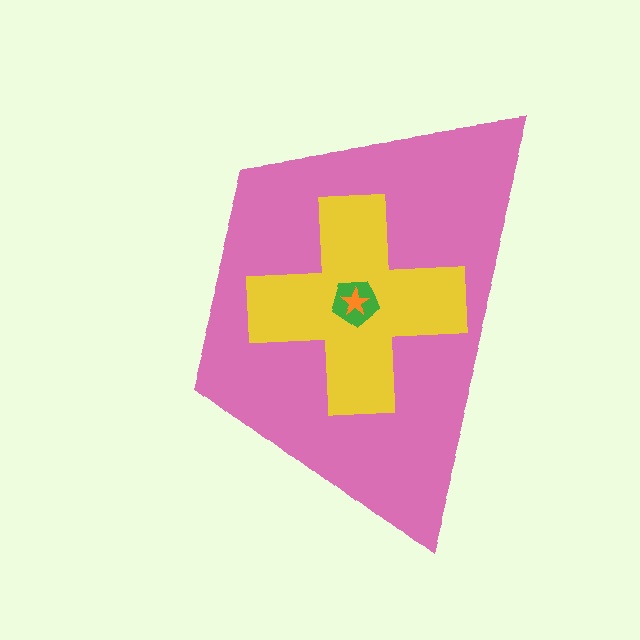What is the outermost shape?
The pink trapezoid.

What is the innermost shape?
The orange star.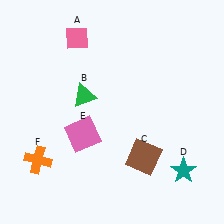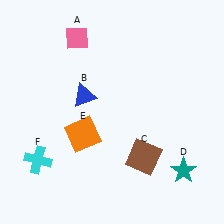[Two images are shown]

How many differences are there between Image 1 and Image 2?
There are 3 differences between the two images.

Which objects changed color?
B changed from green to blue. E changed from pink to orange. F changed from orange to cyan.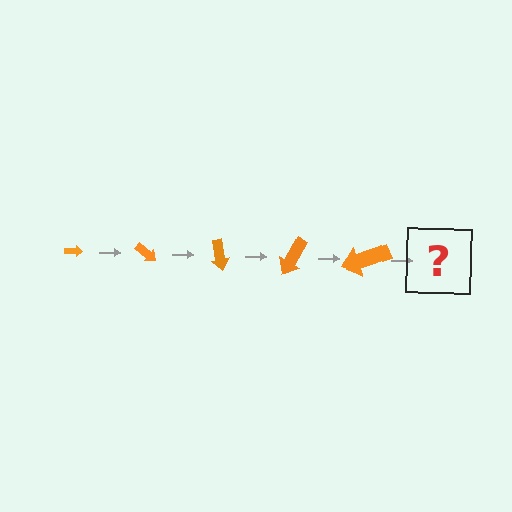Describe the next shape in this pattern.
It should be an arrow, larger than the previous one and rotated 200 degrees from the start.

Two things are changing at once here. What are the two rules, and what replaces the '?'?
The two rules are that the arrow grows larger each step and it rotates 40 degrees each step. The '?' should be an arrow, larger than the previous one and rotated 200 degrees from the start.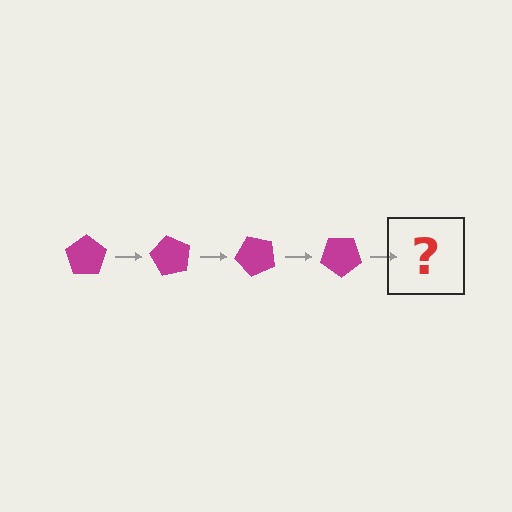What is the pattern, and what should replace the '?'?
The pattern is that the pentagon rotates 60 degrees each step. The '?' should be a magenta pentagon rotated 240 degrees.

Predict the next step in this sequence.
The next step is a magenta pentagon rotated 240 degrees.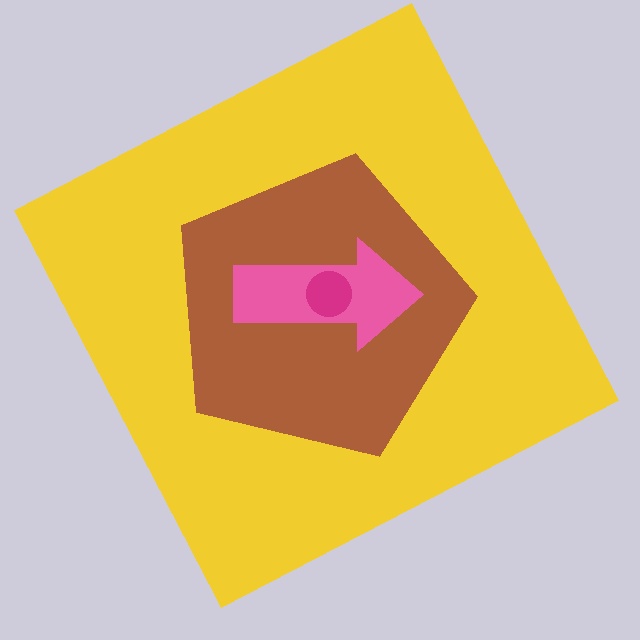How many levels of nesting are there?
4.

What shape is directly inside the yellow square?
The brown pentagon.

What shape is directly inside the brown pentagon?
The pink arrow.